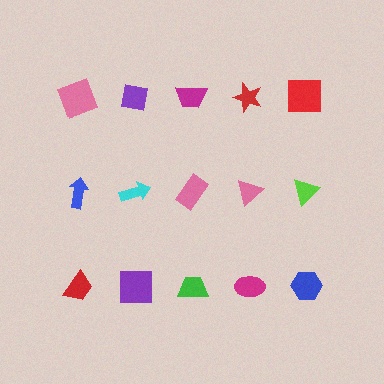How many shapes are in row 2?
5 shapes.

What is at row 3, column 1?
A red trapezoid.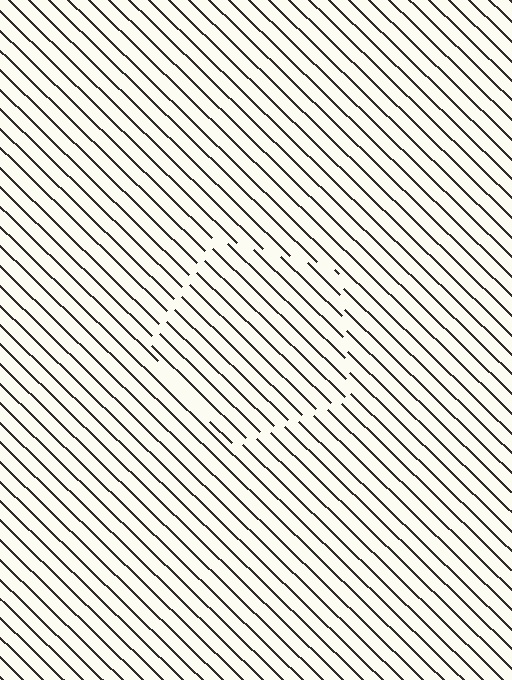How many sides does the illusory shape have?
5 sides — the line-ends trace a pentagon.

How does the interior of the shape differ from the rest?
The interior of the shape contains the same grating, shifted by half a period — the contour is defined by the phase discontinuity where line-ends from the inner and outer gratings abut.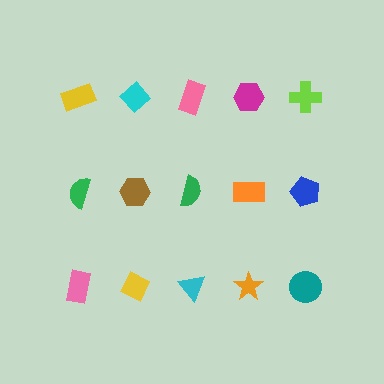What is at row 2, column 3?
A green semicircle.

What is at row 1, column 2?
A cyan diamond.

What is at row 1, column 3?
A pink rectangle.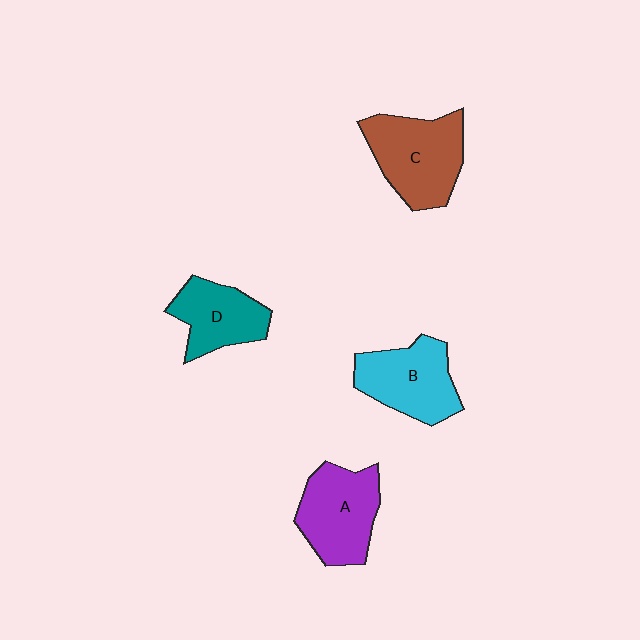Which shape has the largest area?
Shape C (brown).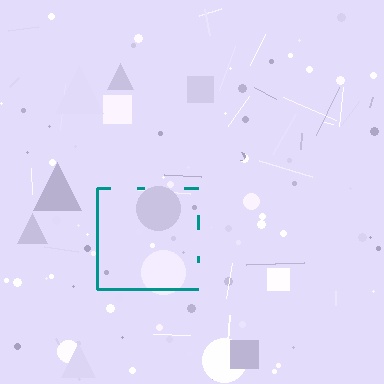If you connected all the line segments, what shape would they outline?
They would outline a square.